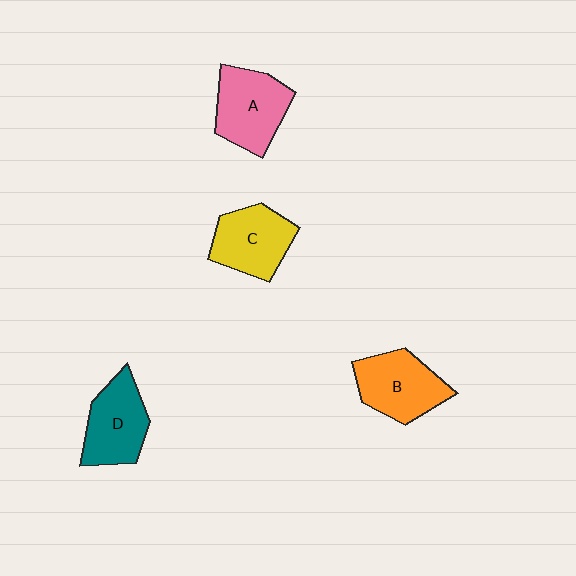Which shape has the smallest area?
Shape C (yellow).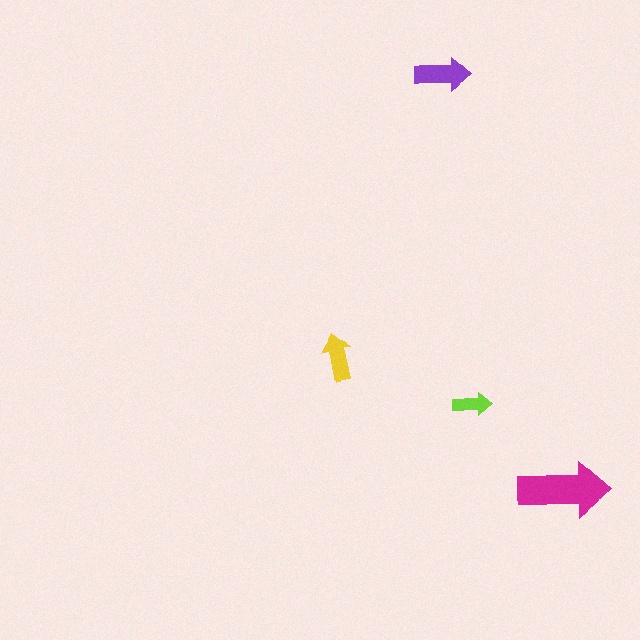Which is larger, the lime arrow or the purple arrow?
The purple one.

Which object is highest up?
The purple arrow is topmost.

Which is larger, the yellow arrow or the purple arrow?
The purple one.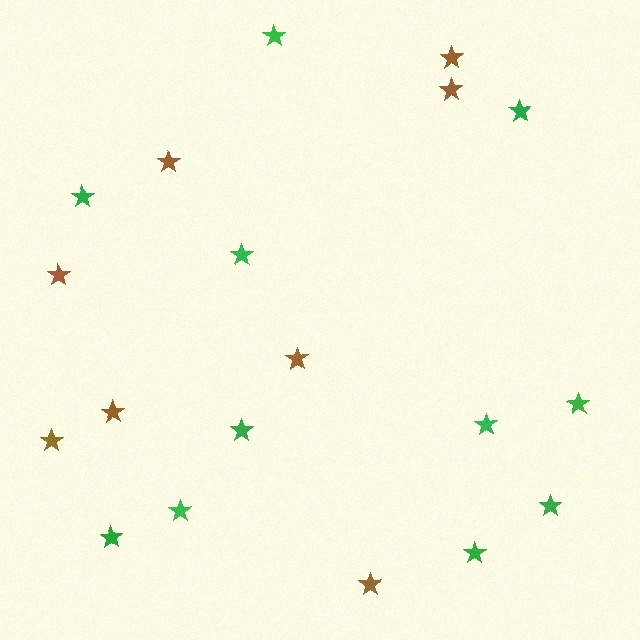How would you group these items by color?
There are 2 groups: one group of green stars (11) and one group of brown stars (8).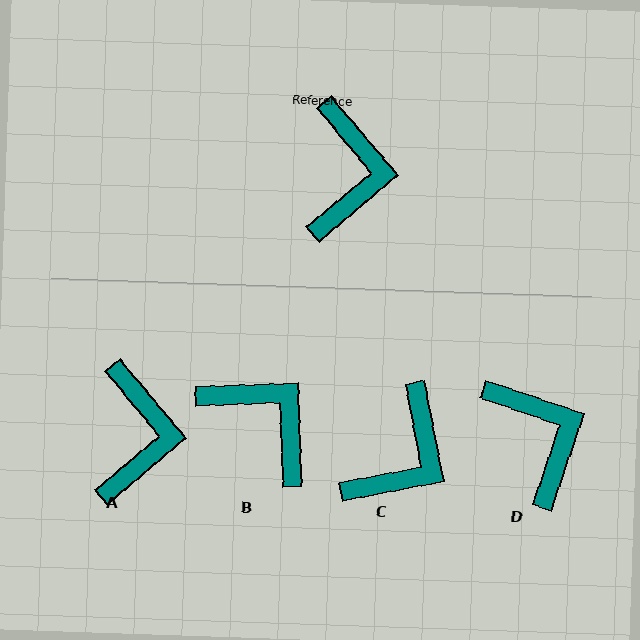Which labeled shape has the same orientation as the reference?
A.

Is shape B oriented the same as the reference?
No, it is off by about 52 degrees.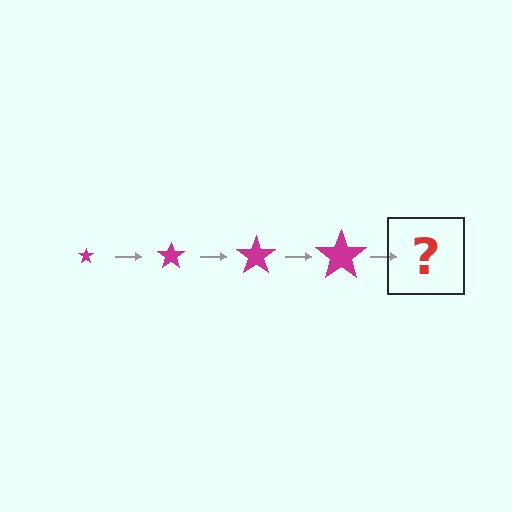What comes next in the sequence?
The next element should be a magenta star, larger than the previous one.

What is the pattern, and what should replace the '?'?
The pattern is that the star gets progressively larger each step. The '?' should be a magenta star, larger than the previous one.